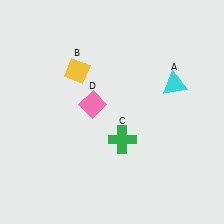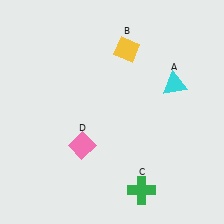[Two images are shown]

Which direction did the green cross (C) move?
The green cross (C) moved down.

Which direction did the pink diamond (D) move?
The pink diamond (D) moved down.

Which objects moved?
The objects that moved are: the yellow diamond (B), the green cross (C), the pink diamond (D).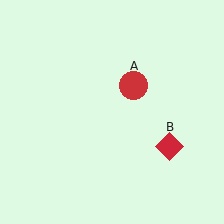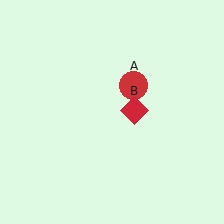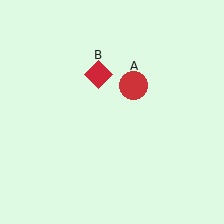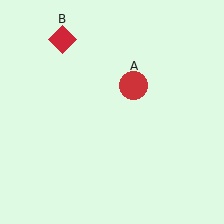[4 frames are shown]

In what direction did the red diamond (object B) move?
The red diamond (object B) moved up and to the left.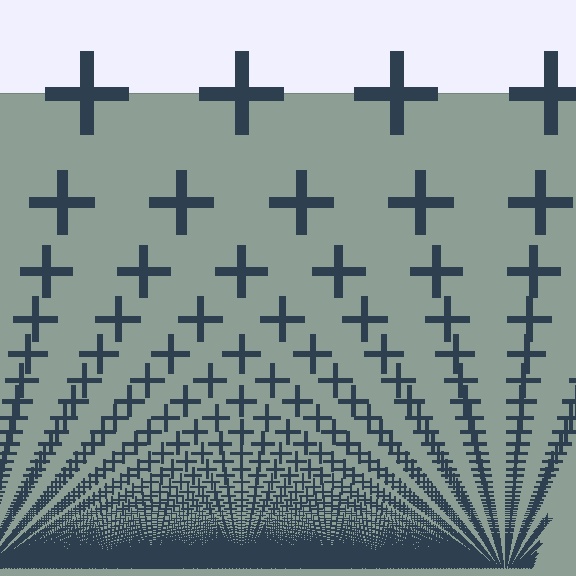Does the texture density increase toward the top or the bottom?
Density increases toward the bottom.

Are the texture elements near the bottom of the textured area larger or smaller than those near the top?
Smaller. The gradient is inverted — elements near the bottom are smaller and denser.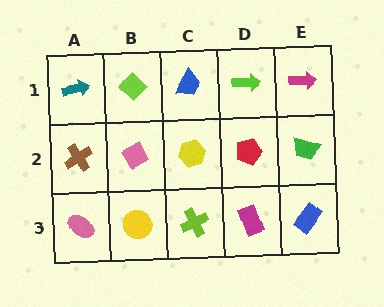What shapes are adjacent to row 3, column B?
A pink diamond (row 2, column B), a pink ellipse (row 3, column A), a lime cross (row 3, column C).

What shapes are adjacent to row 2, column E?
A magenta arrow (row 1, column E), a blue rectangle (row 3, column E), a red pentagon (row 2, column D).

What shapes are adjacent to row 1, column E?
A green trapezoid (row 2, column E), a lime arrow (row 1, column D).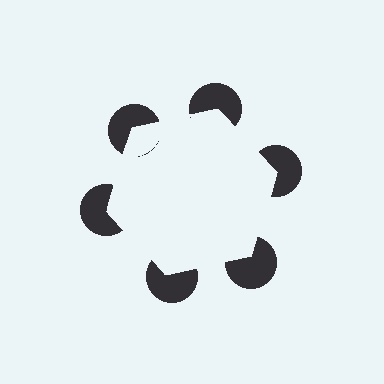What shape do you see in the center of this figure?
An illusory hexagon — its edges are inferred from the aligned wedge cuts in the pac-man discs, not physically drawn.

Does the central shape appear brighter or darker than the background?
It typically appears slightly brighter than the background, even though no actual brightness change is drawn.